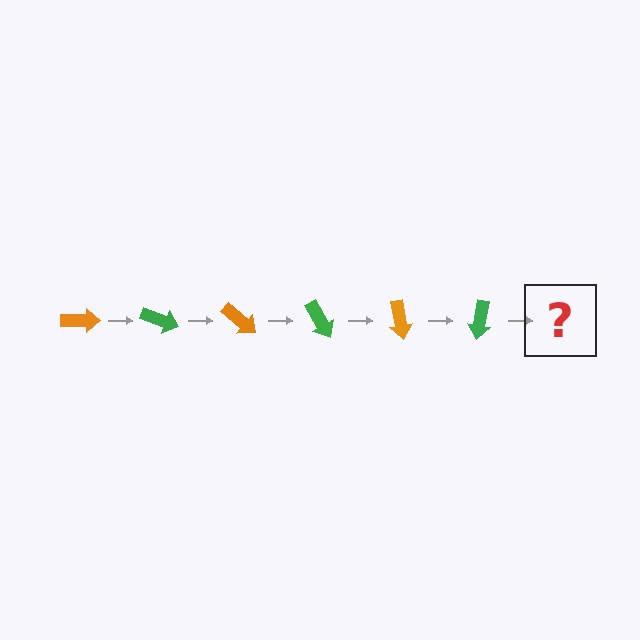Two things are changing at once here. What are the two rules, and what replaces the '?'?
The two rules are that it rotates 20 degrees each step and the color cycles through orange and green. The '?' should be an orange arrow, rotated 120 degrees from the start.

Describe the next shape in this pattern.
It should be an orange arrow, rotated 120 degrees from the start.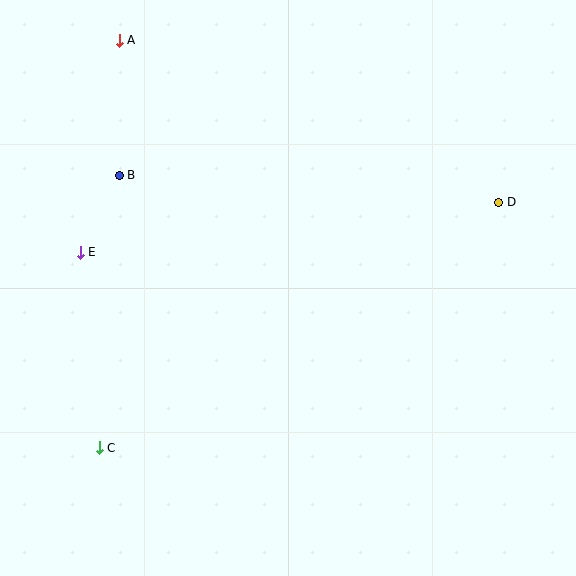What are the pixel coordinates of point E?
Point E is at (80, 252).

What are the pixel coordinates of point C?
Point C is at (99, 448).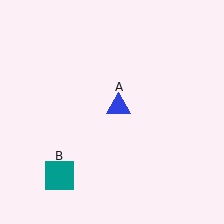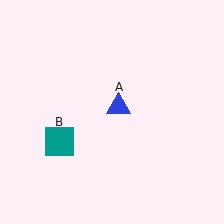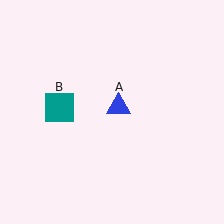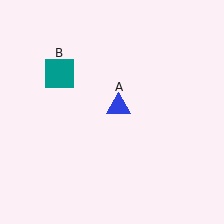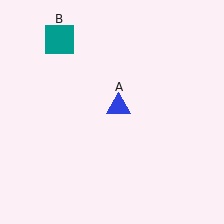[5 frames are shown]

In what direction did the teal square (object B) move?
The teal square (object B) moved up.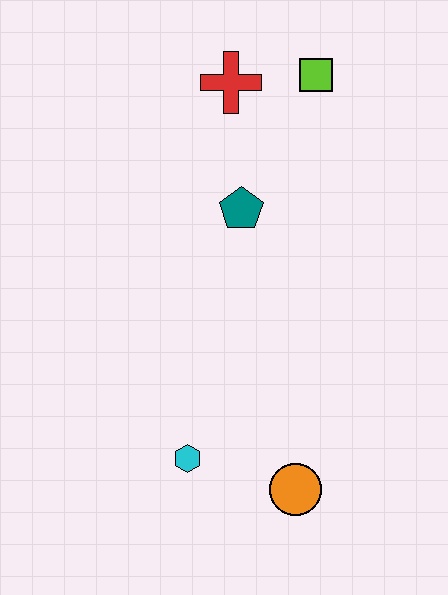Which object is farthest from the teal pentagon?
The orange circle is farthest from the teal pentagon.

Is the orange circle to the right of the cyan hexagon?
Yes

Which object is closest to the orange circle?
The cyan hexagon is closest to the orange circle.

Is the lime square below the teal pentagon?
No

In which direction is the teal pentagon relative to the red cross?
The teal pentagon is below the red cross.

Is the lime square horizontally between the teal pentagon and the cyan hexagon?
No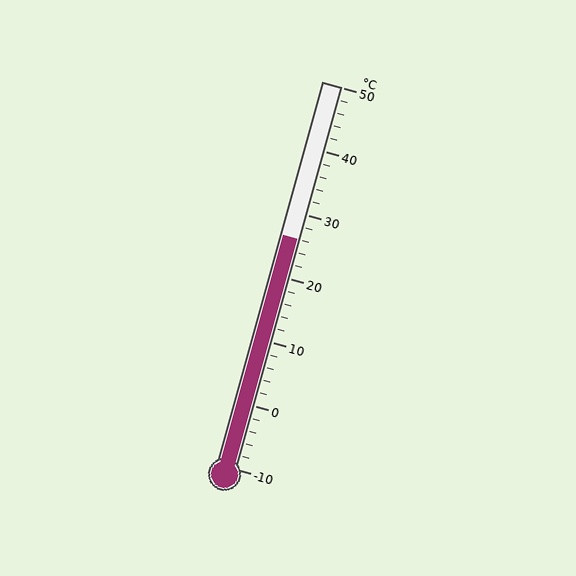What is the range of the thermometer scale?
The thermometer scale ranges from -10°C to 50°C.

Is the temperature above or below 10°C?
The temperature is above 10°C.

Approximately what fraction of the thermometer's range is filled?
The thermometer is filled to approximately 60% of its range.